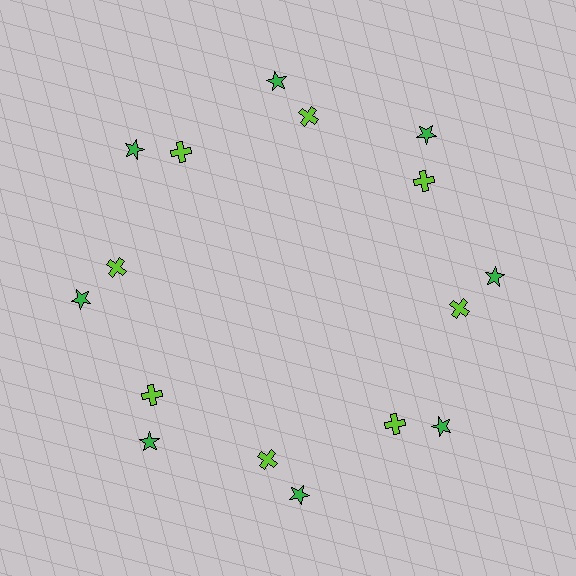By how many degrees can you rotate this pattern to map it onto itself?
The pattern maps onto itself every 45 degrees of rotation.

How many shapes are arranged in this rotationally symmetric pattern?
There are 16 shapes, arranged in 8 groups of 2.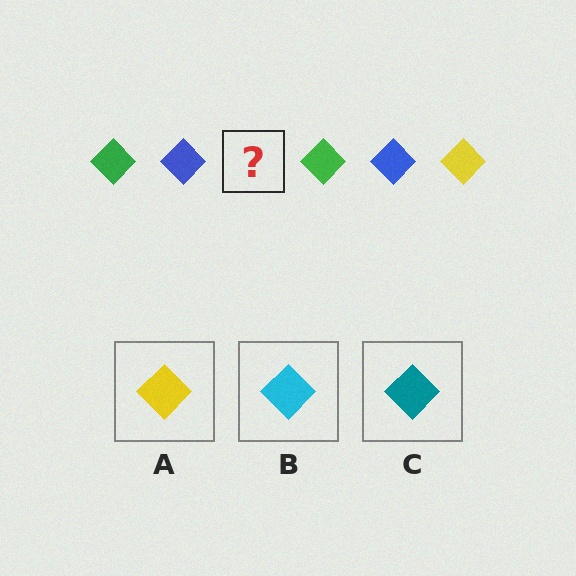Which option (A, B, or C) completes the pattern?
A.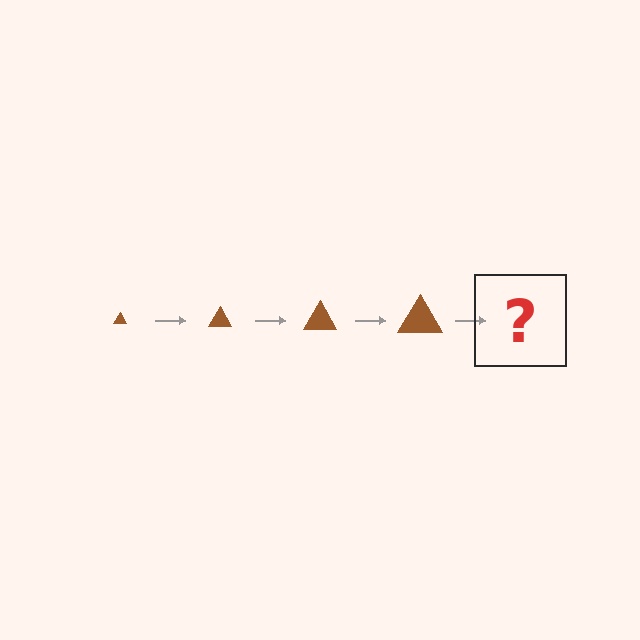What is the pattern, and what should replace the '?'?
The pattern is that the triangle gets progressively larger each step. The '?' should be a brown triangle, larger than the previous one.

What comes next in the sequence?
The next element should be a brown triangle, larger than the previous one.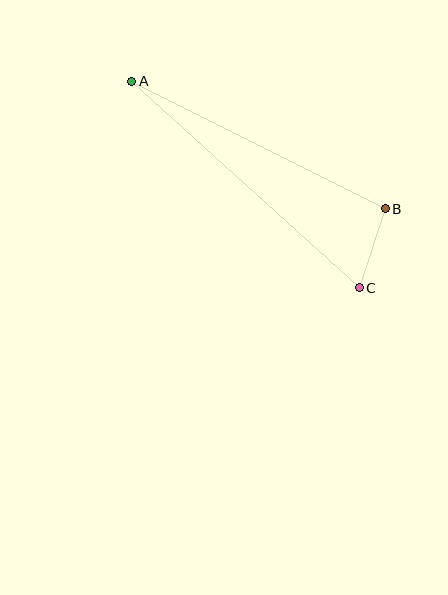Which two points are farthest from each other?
Points A and C are farthest from each other.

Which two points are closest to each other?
Points B and C are closest to each other.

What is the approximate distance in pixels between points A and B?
The distance between A and B is approximately 284 pixels.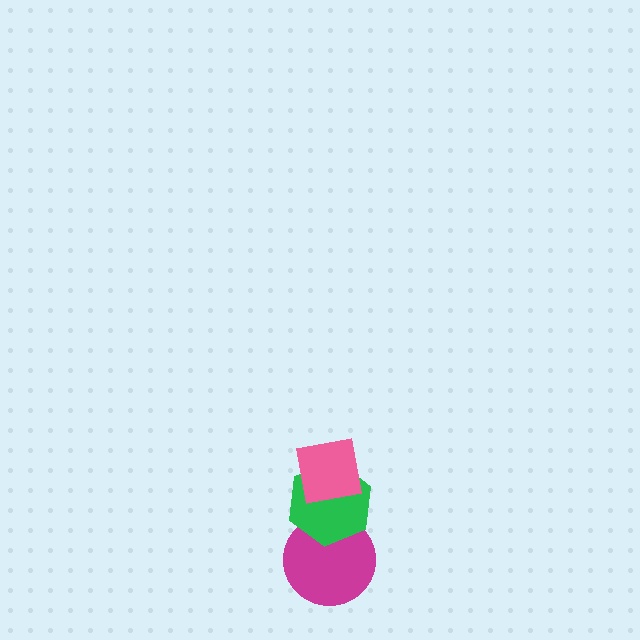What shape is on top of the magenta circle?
The green hexagon is on top of the magenta circle.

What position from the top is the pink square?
The pink square is 1st from the top.